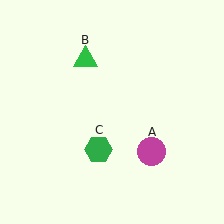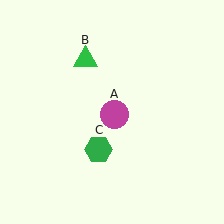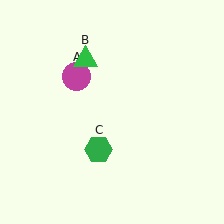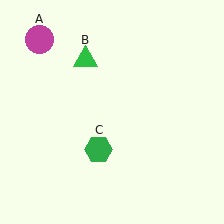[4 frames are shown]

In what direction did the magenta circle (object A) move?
The magenta circle (object A) moved up and to the left.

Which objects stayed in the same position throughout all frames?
Green triangle (object B) and green hexagon (object C) remained stationary.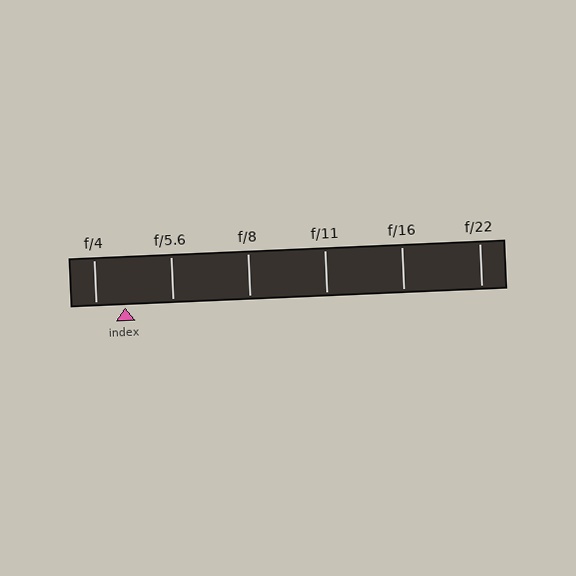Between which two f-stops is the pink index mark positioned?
The index mark is between f/4 and f/5.6.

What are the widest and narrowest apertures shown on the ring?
The widest aperture shown is f/4 and the narrowest is f/22.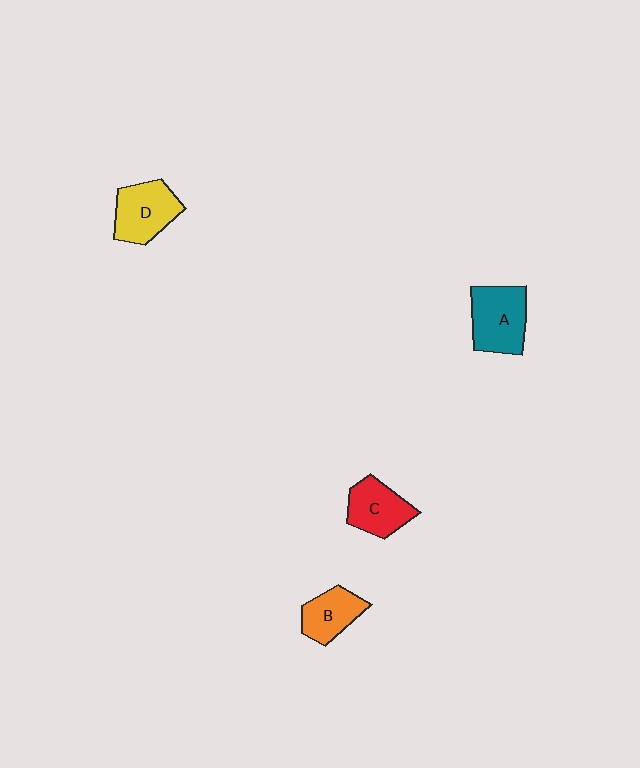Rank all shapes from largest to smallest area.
From largest to smallest: A (teal), D (yellow), C (red), B (orange).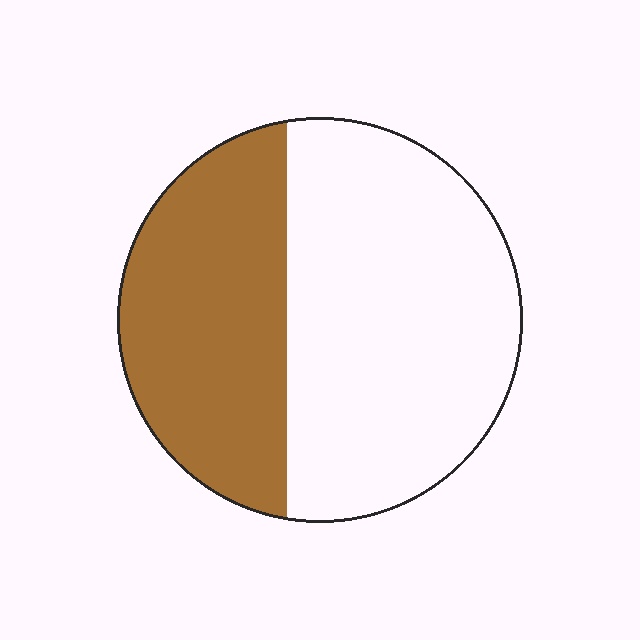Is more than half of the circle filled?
No.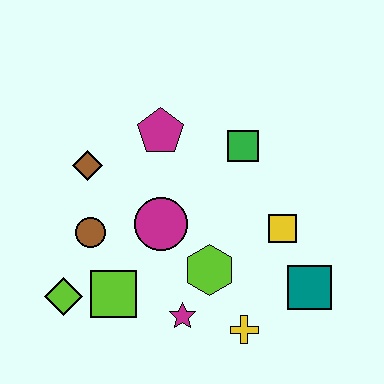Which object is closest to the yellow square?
The teal square is closest to the yellow square.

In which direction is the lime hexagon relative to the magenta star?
The lime hexagon is above the magenta star.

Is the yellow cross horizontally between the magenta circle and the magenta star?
No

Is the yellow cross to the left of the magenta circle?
No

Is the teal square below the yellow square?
Yes